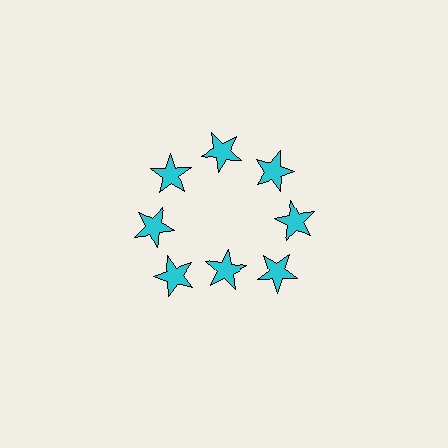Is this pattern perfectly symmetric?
No. The 8 cyan stars are arranged in a ring, but one element near the 6 o'clock position is pulled inward toward the center, breaking the 8-fold rotational symmetry.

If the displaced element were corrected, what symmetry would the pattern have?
It would have 8-fold rotational symmetry — the pattern would map onto itself every 45 degrees.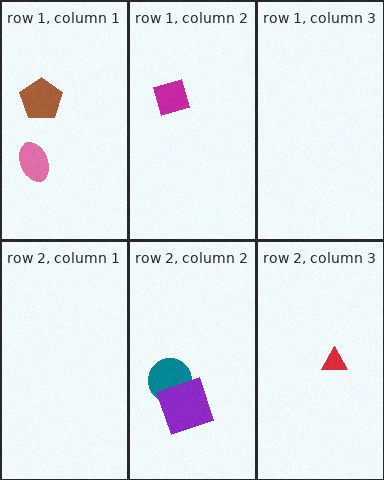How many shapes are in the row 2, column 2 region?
2.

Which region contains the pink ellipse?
The row 1, column 1 region.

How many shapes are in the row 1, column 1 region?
2.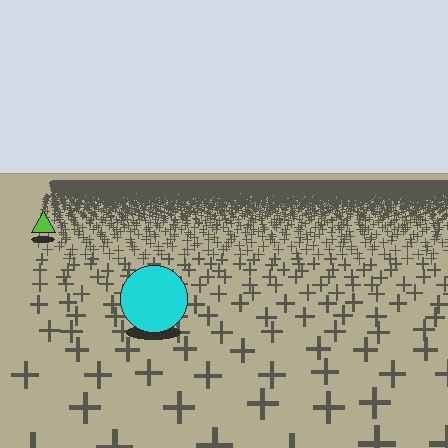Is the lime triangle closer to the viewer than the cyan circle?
No. The cyan circle is closer — you can tell from the texture gradient: the ground texture is coarser near it.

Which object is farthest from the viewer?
The lime triangle is farthest from the viewer. It appears smaller and the ground texture around it is denser.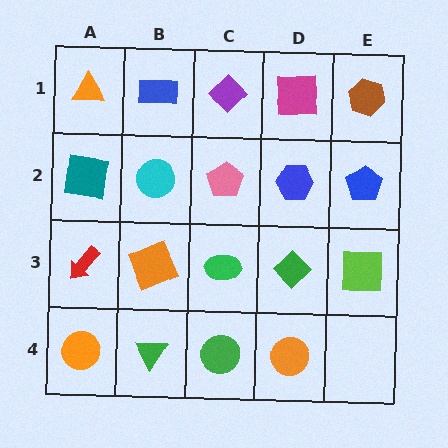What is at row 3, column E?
A lime square.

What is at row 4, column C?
A green circle.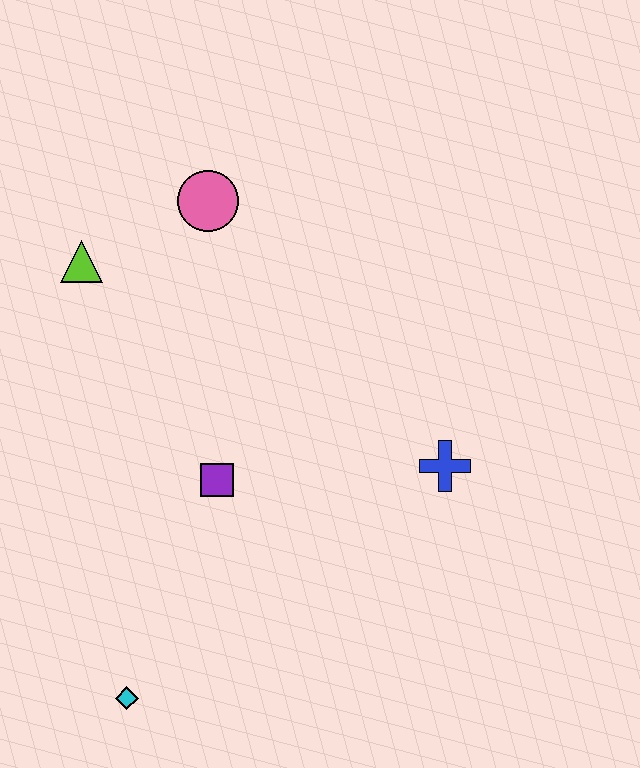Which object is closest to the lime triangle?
The pink circle is closest to the lime triangle.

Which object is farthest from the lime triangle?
The cyan diamond is farthest from the lime triangle.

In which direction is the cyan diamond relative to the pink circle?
The cyan diamond is below the pink circle.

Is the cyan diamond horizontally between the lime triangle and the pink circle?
Yes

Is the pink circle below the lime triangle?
No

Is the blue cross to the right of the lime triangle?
Yes